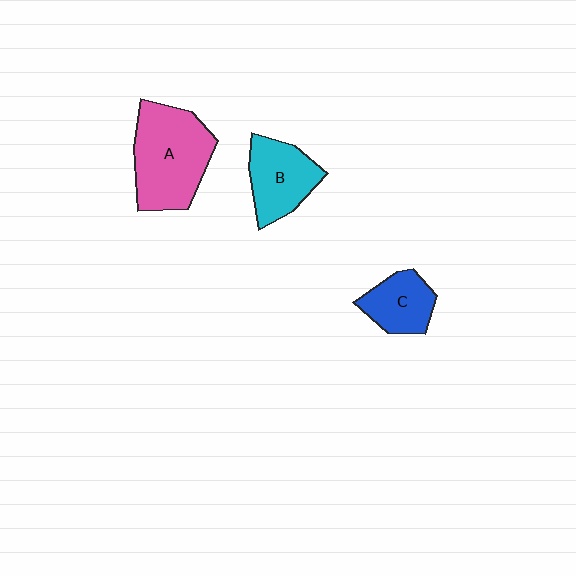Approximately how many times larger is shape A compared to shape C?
Approximately 2.0 times.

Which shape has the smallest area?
Shape C (blue).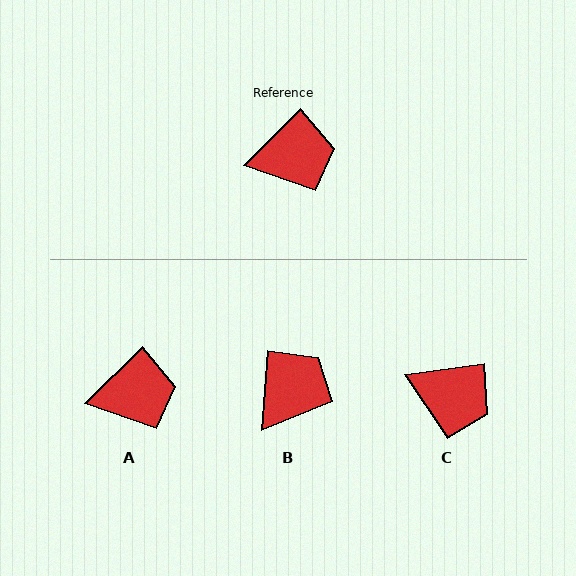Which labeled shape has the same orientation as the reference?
A.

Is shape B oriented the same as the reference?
No, it is off by about 42 degrees.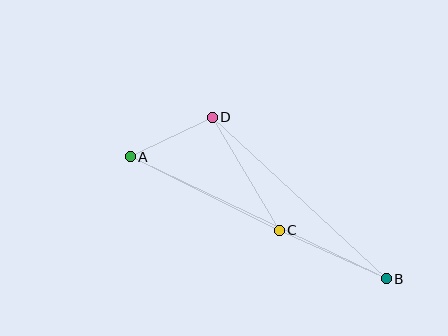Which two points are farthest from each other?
Points A and B are farthest from each other.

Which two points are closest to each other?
Points A and D are closest to each other.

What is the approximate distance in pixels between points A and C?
The distance between A and C is approximately 166 pixels.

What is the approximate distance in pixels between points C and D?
The distance between C and D is approximately 132 pixels.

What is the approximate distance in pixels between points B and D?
The distance between B and D is approximately 237 pixels.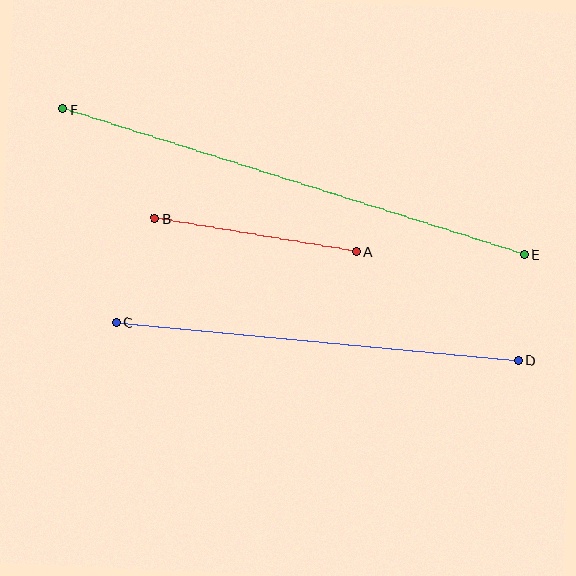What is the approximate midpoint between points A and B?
The midpoint is at approximately (256, 235) pixels.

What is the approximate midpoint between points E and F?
The midpoint is at approximately (294, 181) pixels.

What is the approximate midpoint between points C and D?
The midpoint is at approximately (317, 341) pixels.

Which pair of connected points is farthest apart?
Points E and F are farthest apart.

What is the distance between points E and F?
The distance is approximately 484 pixels.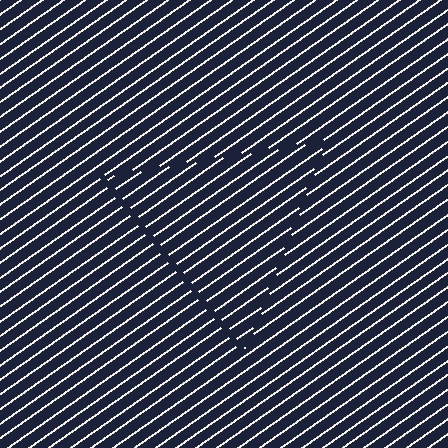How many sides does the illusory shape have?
3 sides — the line-ends trace a triangle.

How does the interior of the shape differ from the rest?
The interior of the shape contains the same grating, shifted by half a period — the contour is defined by the phase discontinuity where line-ends from the inner and outer gratings abut.